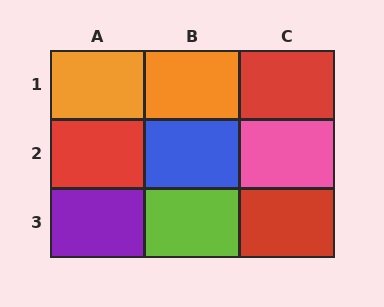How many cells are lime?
1 cell is lime.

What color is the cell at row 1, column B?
Orange.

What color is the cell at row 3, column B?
Lime.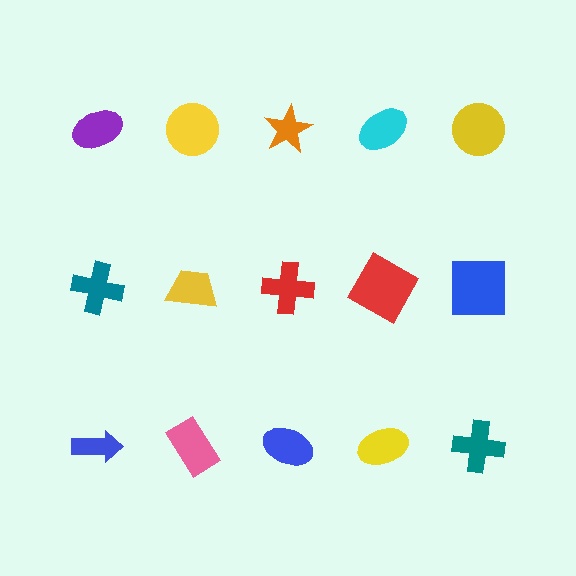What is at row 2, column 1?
A teal cross.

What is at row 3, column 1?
A blue arrow.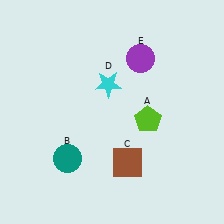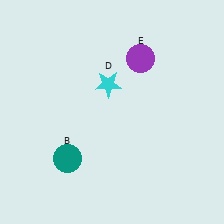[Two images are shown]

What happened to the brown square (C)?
The brown square (C) was removed in Image 2. It was in the bottom-right area of Image 1.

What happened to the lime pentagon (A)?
The lime pentagon (A) was removed in Image 2. It was in the bottom-right area of Image 1.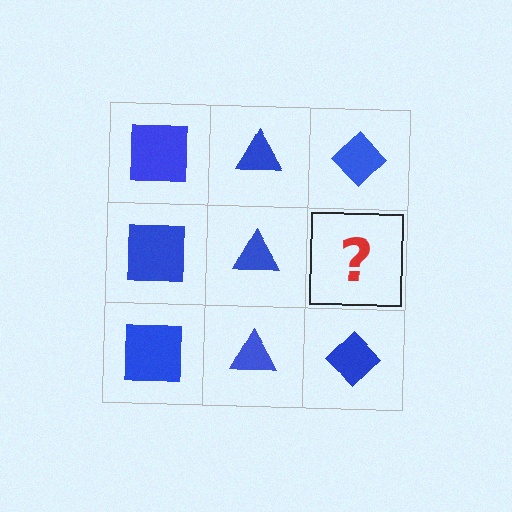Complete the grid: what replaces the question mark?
The question mark should be replaced with a blue diamond.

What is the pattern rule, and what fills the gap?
The rule is that each column has a consistent shape. The gap should be filled with a blue diamond.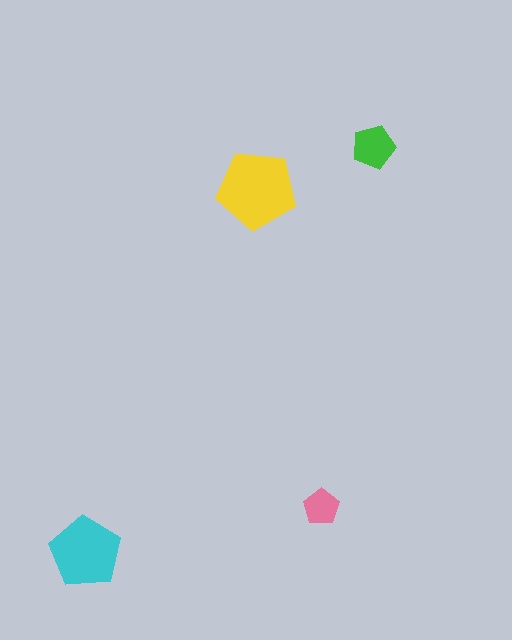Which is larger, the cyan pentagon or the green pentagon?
The cyan one.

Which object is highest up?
The green pentagon is topmost.